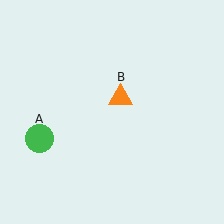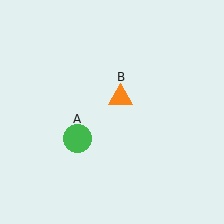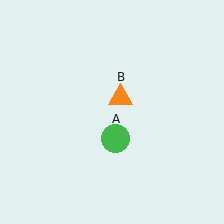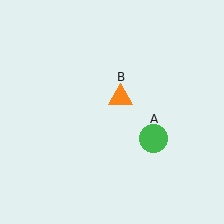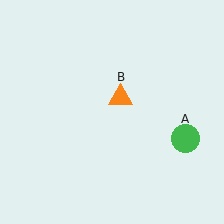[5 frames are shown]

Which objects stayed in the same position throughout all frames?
Orange triangle (object B) remained stationary.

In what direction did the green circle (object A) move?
The green circle (object A) moved right.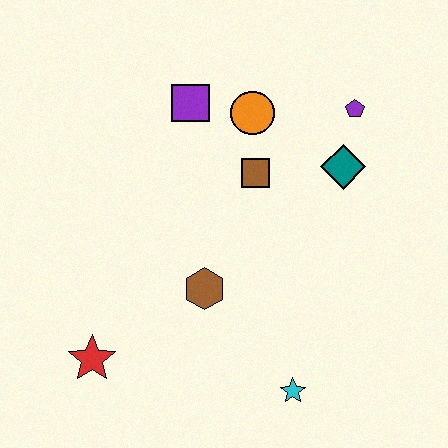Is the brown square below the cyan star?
No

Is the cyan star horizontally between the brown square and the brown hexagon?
No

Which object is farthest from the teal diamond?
The red star is farthest from the teal diamond.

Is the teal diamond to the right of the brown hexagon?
Yes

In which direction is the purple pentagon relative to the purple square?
The purple pentagon is to the right of the purple square.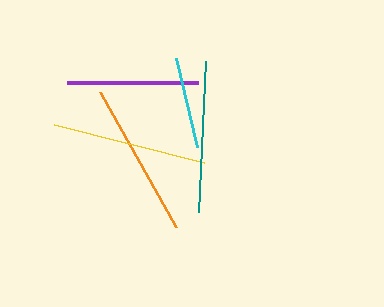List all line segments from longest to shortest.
From longest to shortest: orange, yellow, teal, purple, cyan.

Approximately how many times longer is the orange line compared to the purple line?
The orange line is approximately 1.2 times the length of the purple line.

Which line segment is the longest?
The orange line is the longest at approximately 154 pixels.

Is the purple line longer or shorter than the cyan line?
The purple line is longer than the cyan line.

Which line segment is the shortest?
The cyan line is the shortest at approximately 91 pixels.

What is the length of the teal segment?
The teal segment is approximately 151 pixels long.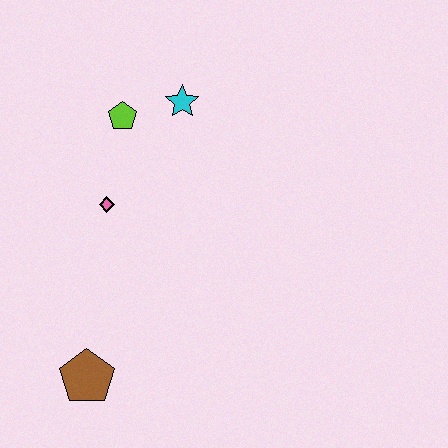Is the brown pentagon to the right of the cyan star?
No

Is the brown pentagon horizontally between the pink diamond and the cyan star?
No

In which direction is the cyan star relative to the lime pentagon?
The cyan star is to the right of the lime pentagon.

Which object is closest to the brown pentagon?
The pink diamond is closest to the brown pentagon.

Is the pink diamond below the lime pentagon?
Yes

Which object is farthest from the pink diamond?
The brown pentagon is farthest from the pink diamond.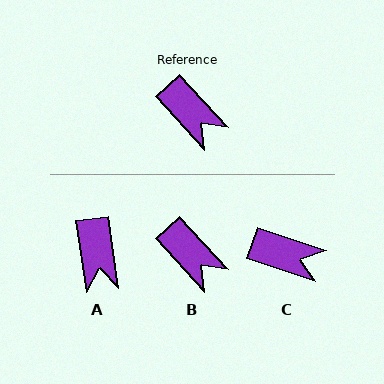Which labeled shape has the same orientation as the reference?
B.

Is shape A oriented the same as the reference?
No, it is off by about 35 degrees.